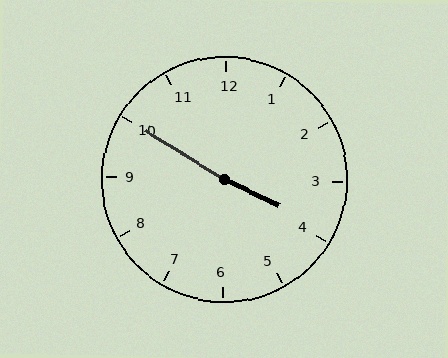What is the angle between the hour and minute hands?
Approximately 175 degrees.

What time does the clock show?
3:50.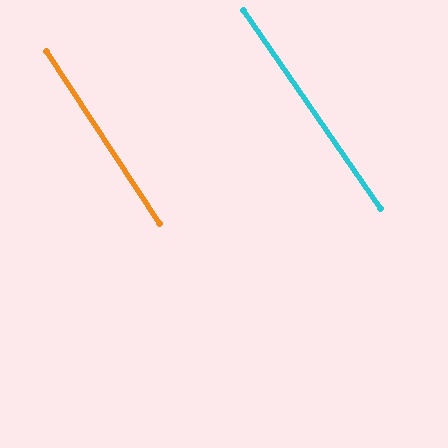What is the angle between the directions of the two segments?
Approximately 1 degree.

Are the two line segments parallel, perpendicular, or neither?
Parallel — their directions differ by only 1.2°.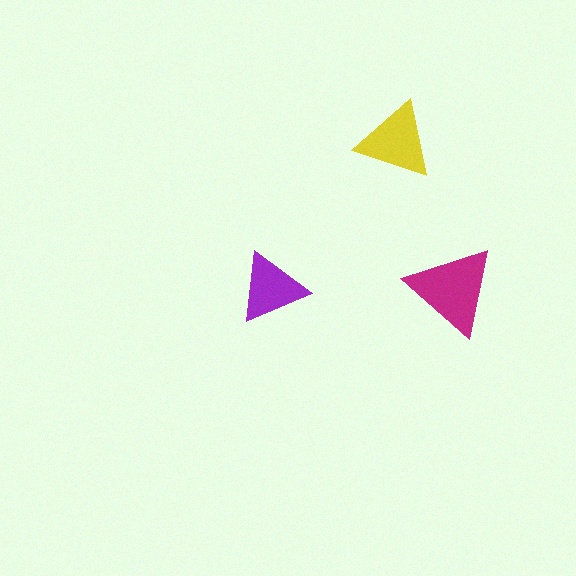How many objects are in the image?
There are 3 objects in the image.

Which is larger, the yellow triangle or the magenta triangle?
The magenta one.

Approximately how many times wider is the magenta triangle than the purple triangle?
About 1.5 times wider.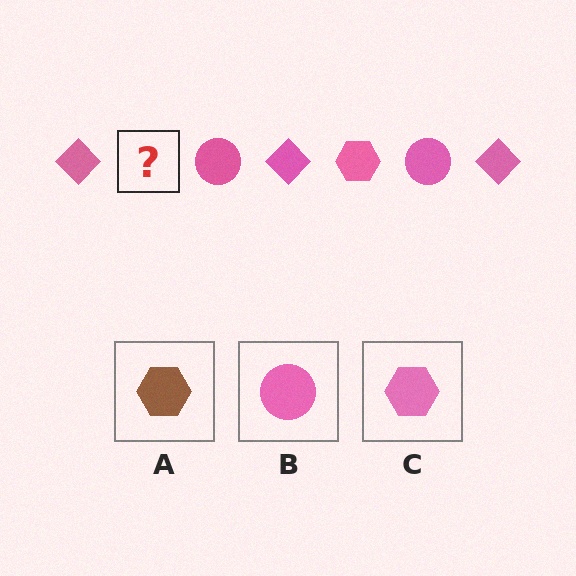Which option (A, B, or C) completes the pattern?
C.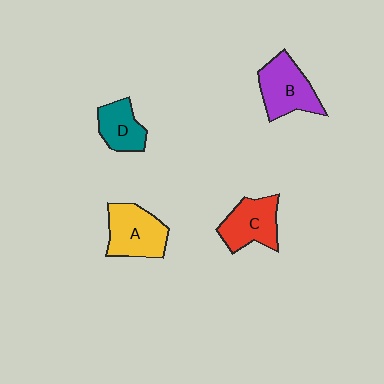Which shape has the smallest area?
Shape D (teal).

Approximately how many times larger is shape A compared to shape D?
Approximately 1.4 times.